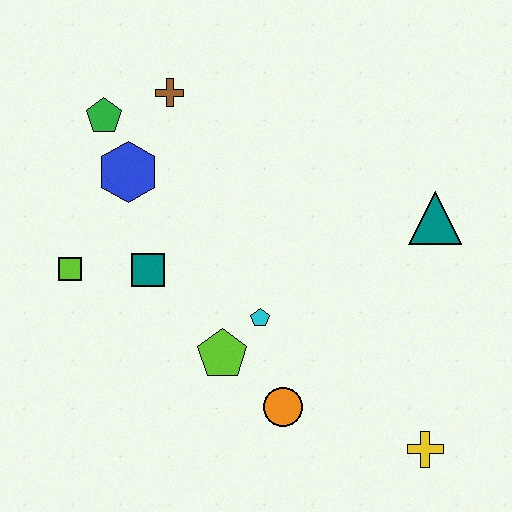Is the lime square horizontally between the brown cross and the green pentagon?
No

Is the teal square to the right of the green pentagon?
Yes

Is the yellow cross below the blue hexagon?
Yes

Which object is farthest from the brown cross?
The yellow cross is farthest from the brown cross.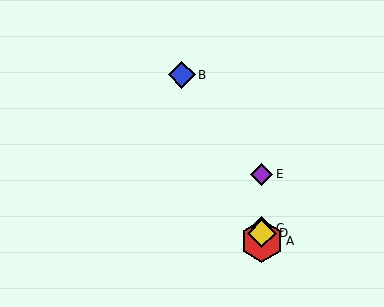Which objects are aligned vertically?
Objects A, C, D, E are aligned vertically.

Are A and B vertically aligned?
No, A is at x≈262 and B is at x≈182.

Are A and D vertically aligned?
Yes, both are at x≈262.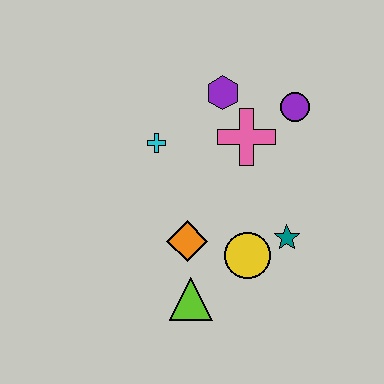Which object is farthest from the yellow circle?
The purple hexagon is farthest from the yellow circle.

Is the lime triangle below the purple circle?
Yes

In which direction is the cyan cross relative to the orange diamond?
The cyan cross is above the orange diamond.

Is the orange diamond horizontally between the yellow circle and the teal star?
No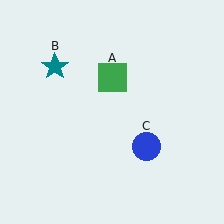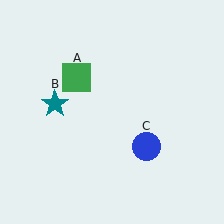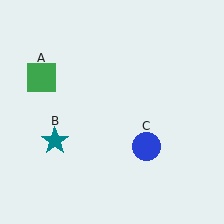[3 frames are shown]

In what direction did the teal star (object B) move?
The teal star (object B) moved down.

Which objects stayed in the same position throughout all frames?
Blue circle (object C) remained stationary.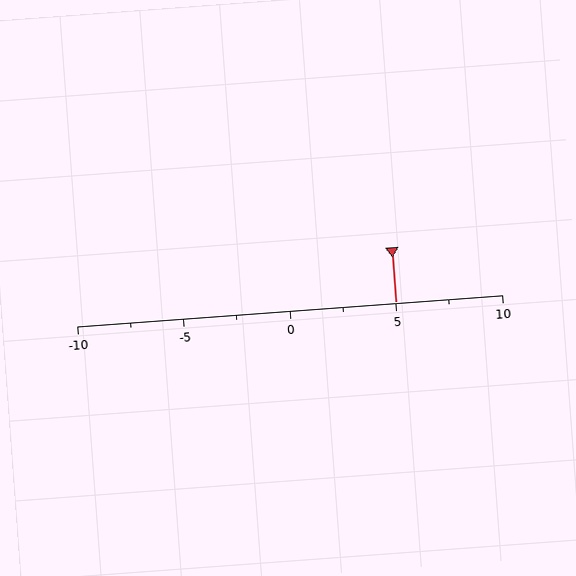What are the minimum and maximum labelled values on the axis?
The axis runs from -10 to 10.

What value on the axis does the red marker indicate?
The marker indicates approximately 5.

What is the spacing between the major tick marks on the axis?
The major ticks are spaced 5 apart.